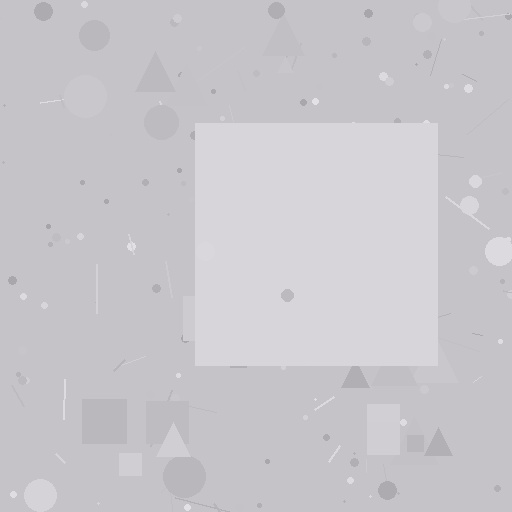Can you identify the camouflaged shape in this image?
The camouflaged shape is a square.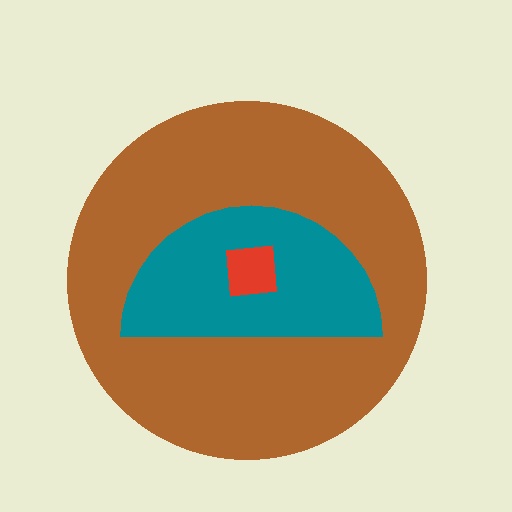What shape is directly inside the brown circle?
The teal semicircle.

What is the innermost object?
The red square.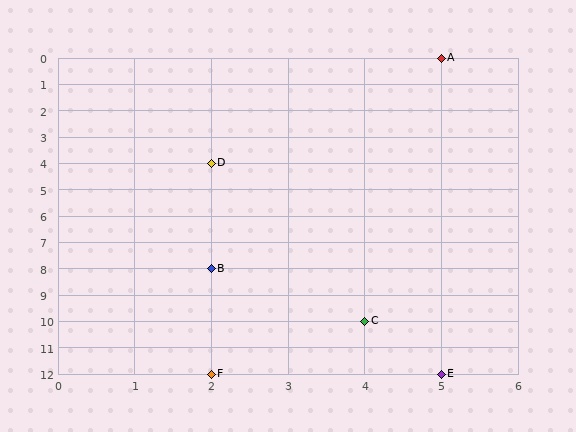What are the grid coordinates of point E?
Point E is at grid coordinates (5, 12).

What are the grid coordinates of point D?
Point D is at grid coordinates (2, 4).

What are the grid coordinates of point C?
Point C is at grid coordinates (4, 10).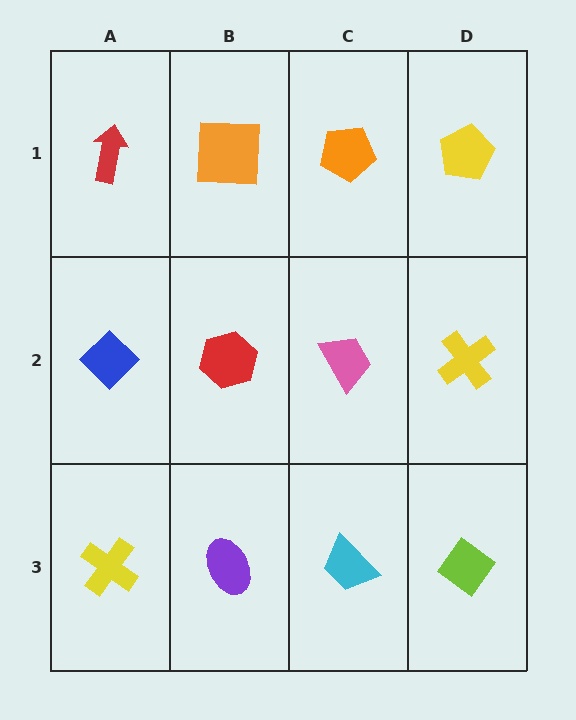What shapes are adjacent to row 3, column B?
A red hexagon (row 2, column B), a yellow cross (row 3, column A), a cyan trapezoid (row 3, column C).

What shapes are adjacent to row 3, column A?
A blue diamond (row 2, column A), a purple ellipse (row 3, column B).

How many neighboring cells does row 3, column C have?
3.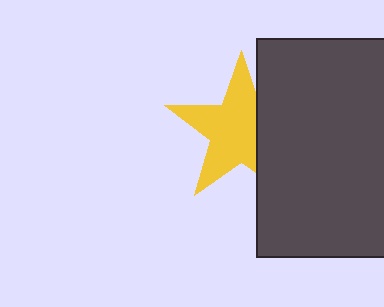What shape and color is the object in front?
The object in front is a dark gray rectangle.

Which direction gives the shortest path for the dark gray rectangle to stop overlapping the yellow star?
Moving right gives the shortest separation.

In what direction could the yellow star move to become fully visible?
The yellow star could move left. That would shift it out from behind the dark gray rectangle entirely.